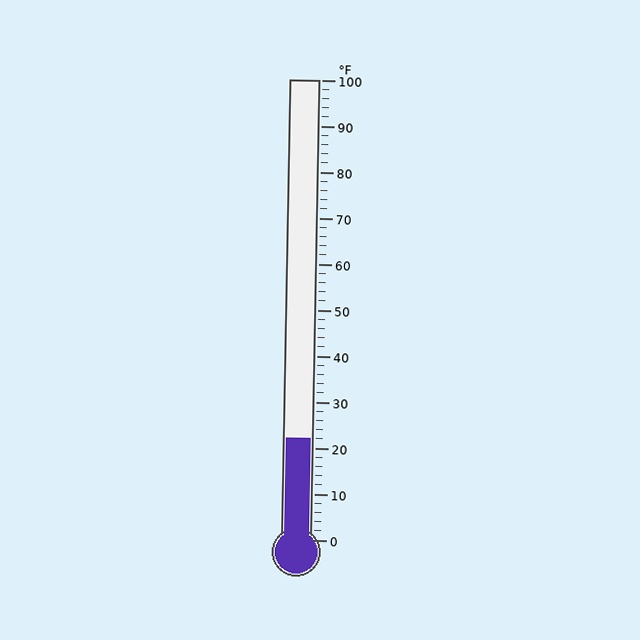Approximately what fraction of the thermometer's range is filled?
The thermometer is filled to approximately 20% of its range.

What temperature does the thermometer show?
The thermometer shows approximately 22°F.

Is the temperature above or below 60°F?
The temperature is below 60°F.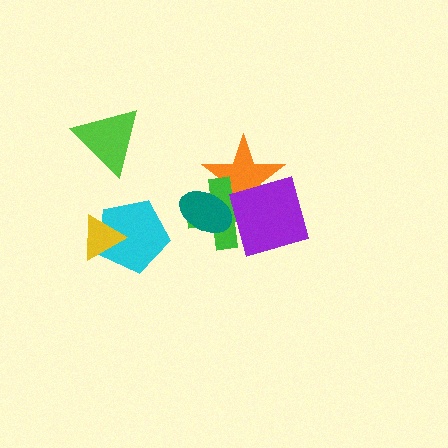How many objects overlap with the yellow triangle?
1 object overlaps with the yellow triangle.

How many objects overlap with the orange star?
3 objects overlap with the orange star.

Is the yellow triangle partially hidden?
No, no other shape covers it.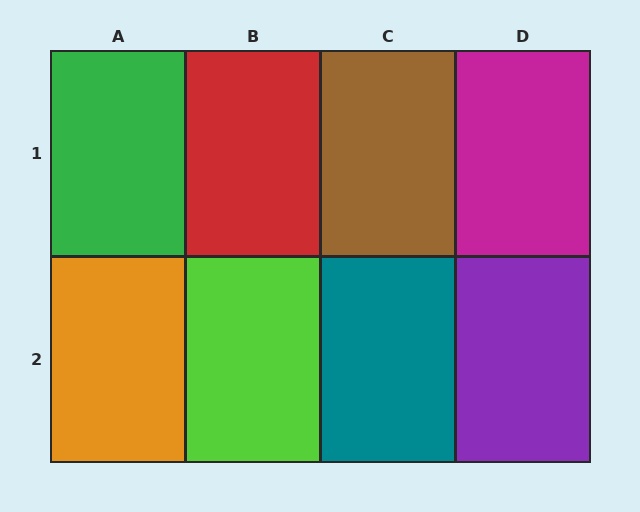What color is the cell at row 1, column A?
Green.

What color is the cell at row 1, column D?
Magenta.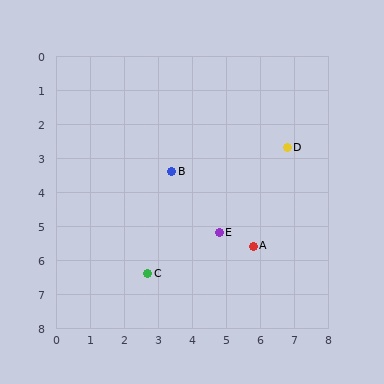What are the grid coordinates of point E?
Point E is at approximately (4.8, 5.2).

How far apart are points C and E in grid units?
Points C and E are about 2.4 grid units apart.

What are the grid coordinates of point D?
Point D is at approximately (6.8, 2.7).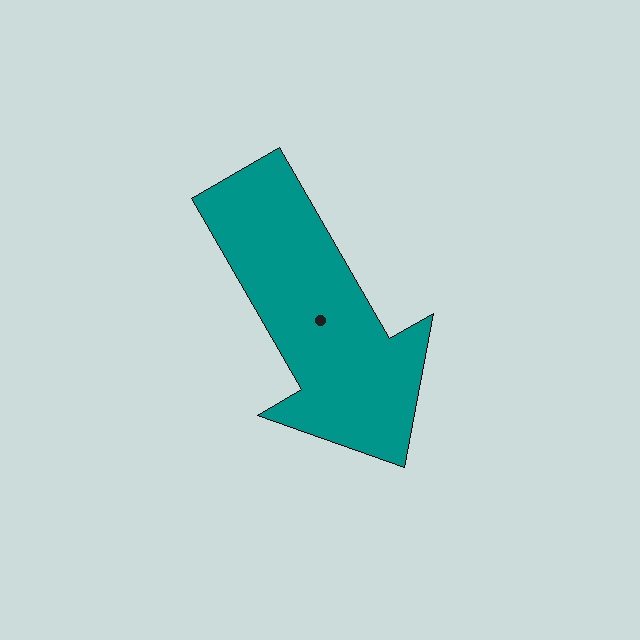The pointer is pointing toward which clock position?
Roughly 5 o'clock.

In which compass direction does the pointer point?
Southeast.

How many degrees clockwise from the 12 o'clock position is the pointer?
Approximately 150 degrees.